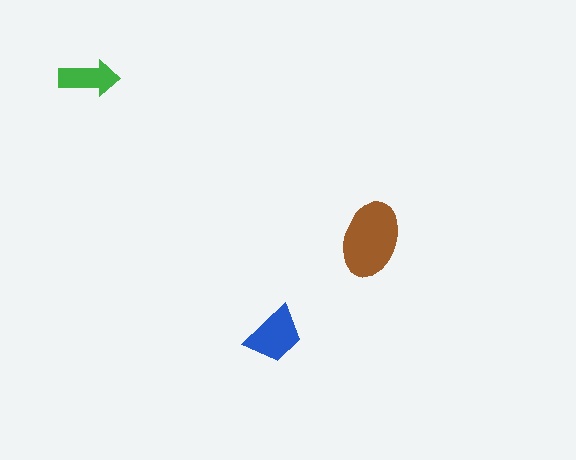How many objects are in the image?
There are 3 objects in the image.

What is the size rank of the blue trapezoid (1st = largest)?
2nd.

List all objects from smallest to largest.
The green arrow, the blue trapezoid, the brown ellipse.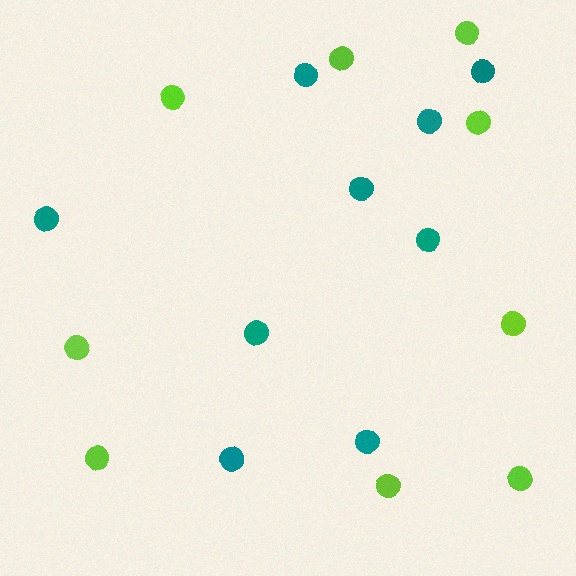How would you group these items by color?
There are 2 groups: one group of lime circles (9) and one group of teal circles (9).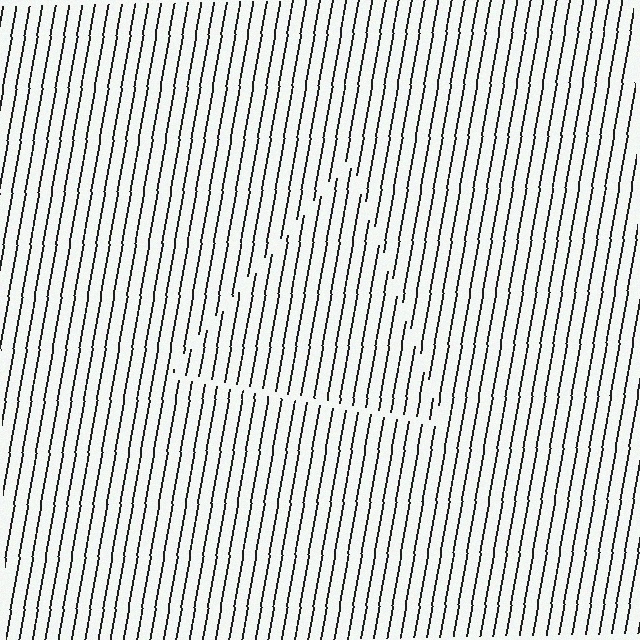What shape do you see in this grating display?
An illusory triangle. The interior of the shape contains the same grating, shifted by half a period — the contour is defined by the phase discontinuity where line-ends from the inner and outer gratings abut.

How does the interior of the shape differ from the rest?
The interior of the shape contains the same grating, shifted by half a period — the contour is defined by the phase discontinuity where line-ends from the inner and outer gratings abut.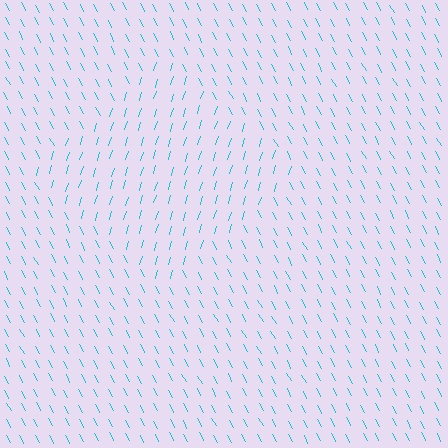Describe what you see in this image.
The image is filled with small cyan line segments. A diamond region in the image has lines oriented differently from the surrounding lines, creating a visible texture boundary.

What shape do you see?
I see a diamond.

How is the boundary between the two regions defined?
The boundary is defined purely by a change in line orientation (approximately 45 degrees difference). All lines are the same color and thickness.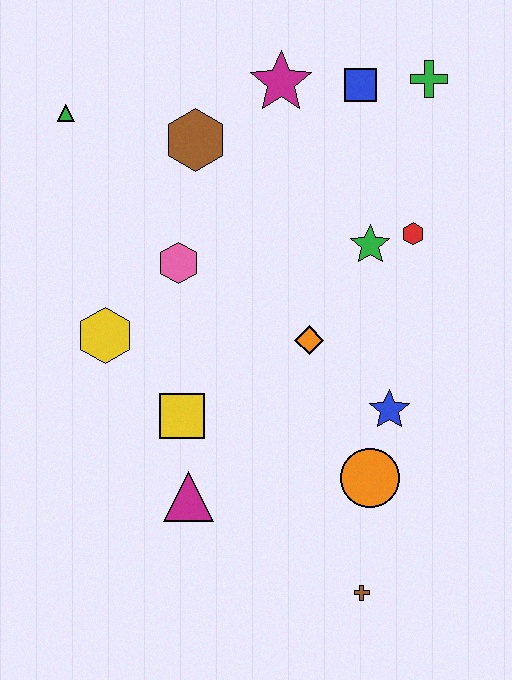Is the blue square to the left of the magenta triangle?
No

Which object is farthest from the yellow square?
The green cross is farthest from the yellow square.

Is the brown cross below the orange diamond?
Yes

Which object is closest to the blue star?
The orange circle is closest to the blue star.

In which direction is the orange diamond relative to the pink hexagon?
The orange diamond is to the right of the pink hexagon.